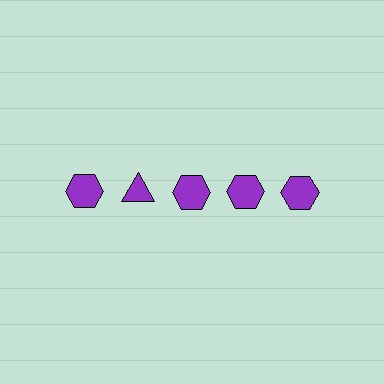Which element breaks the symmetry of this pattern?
The purple triangle in the top row, second from left column breaks the symmetry. All other shapes are purple hexagons.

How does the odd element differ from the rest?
It has a different shape: triangle instead of hexagon.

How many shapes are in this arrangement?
There are 5 shapes arranged in a grid pattern.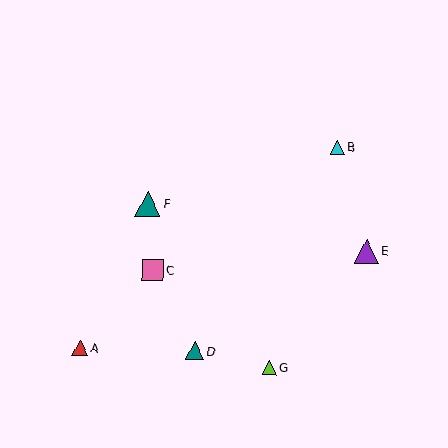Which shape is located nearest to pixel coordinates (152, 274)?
The pink square (labeled C) at (152, 270) is nearest to that location.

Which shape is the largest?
The teal triangle (labeled F) is the largest.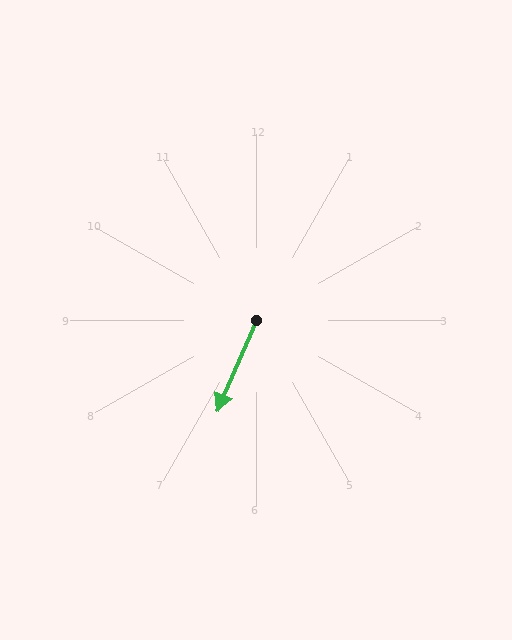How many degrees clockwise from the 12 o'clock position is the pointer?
Approximately 203 degrees.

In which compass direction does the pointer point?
Southwest.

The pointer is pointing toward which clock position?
Roughly 7 o'clock.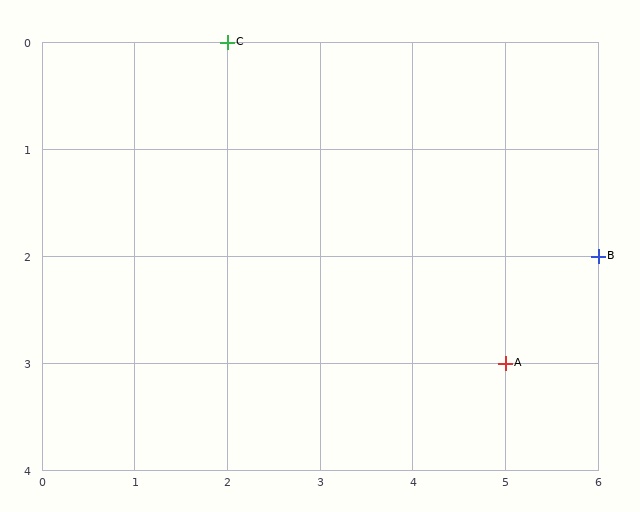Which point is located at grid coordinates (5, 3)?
Point A is at (5, 3).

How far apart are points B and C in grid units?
Points B and C are 4 columns and 2 rows apart (about 4.5 grid units diagonally).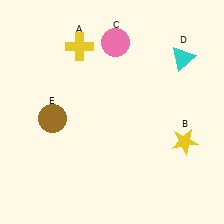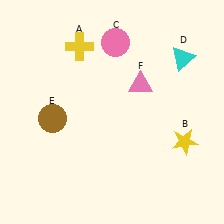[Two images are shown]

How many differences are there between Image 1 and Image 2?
There is 1 difference between the two images.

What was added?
A pink triangle (F) was added in Image 2.